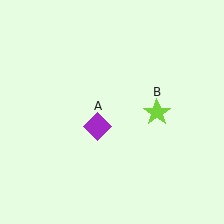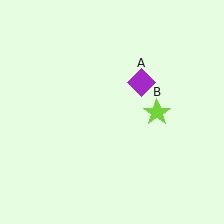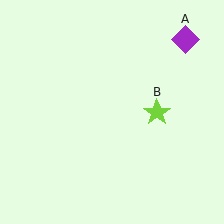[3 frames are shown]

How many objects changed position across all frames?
1 object changed position: purple diamond (object A).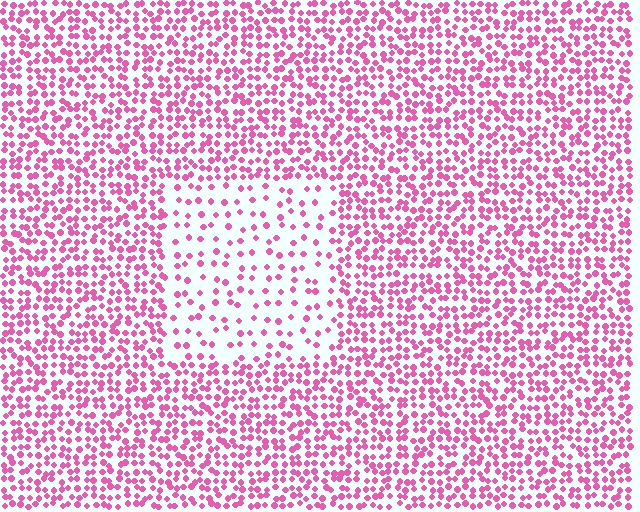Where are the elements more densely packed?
The elements are more densely packed outside the rectangle boundary.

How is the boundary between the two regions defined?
The boundary is defined by a change in element density (approximately 2.5x ratio). All elements are the same color, size, and shape.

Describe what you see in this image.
The image contains small pink elements arranged at two different densities. A rectangle-shaped region is visible where the elements are less densely packed than the surrounding area.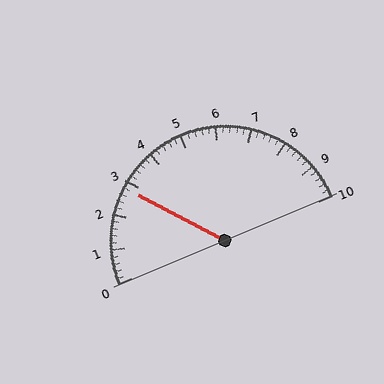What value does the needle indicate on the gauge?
The needle indicates approximately 2.8.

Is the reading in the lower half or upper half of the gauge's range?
The reading is in the lower half of the range (0 to 10).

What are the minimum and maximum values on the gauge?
The gauge ranges from 0 to 10.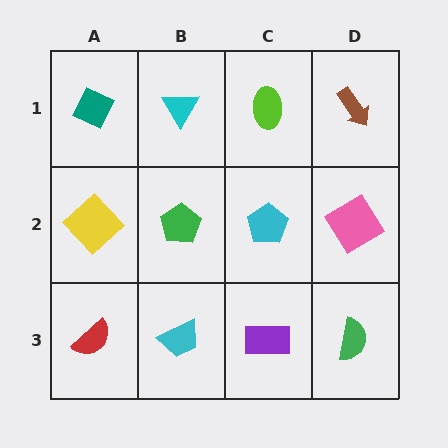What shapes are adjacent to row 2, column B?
A cyan triangle (row 1, column B), a cyan trapezoid (row 3, column B), a yellow diamond (row 2, column A), a cyan pentagon (row 2, column C).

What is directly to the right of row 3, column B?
A purple rectangle.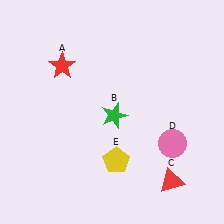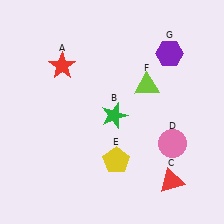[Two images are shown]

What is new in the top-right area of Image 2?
A lime triangle (F) was added in the top-right area of Image 2.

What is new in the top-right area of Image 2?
A purple hexagon (G) was added in the top-right area of Image 2.